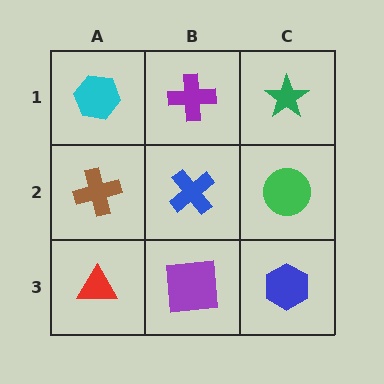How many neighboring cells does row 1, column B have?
3.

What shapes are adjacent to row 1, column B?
A blue cross (row 2, column B), a cyan hexagon (row 1, column A), a green star (row 1, column C).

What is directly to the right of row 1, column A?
A purple cross.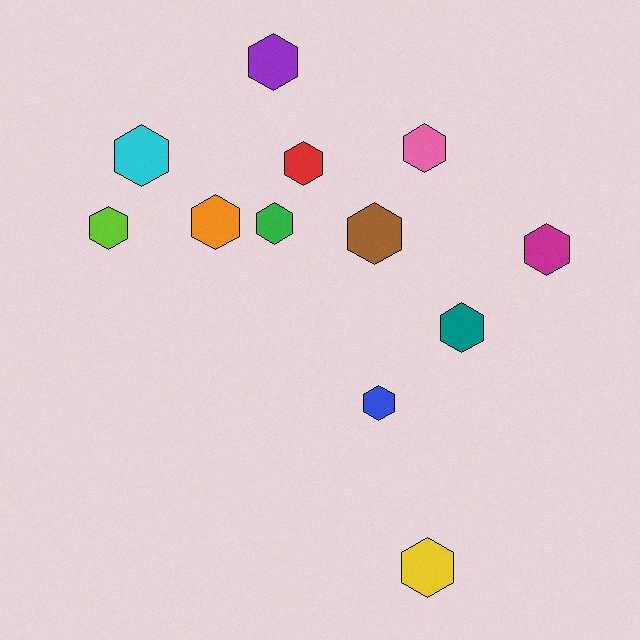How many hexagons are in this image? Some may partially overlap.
There are 12 hexagons.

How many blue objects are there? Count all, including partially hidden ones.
There is 1 blue object.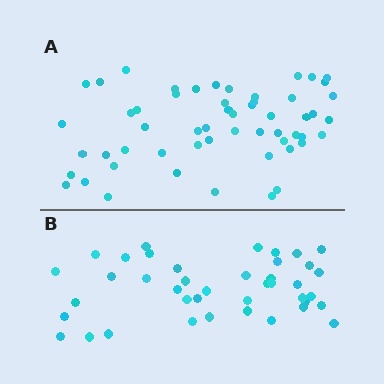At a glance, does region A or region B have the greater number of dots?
Region A (the top region) has more dots.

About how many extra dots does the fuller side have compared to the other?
Region A has approximately 15 more dots than region B.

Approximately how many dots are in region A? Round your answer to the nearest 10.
About 60 dots. (The exact count is 55, which rounds to 60.)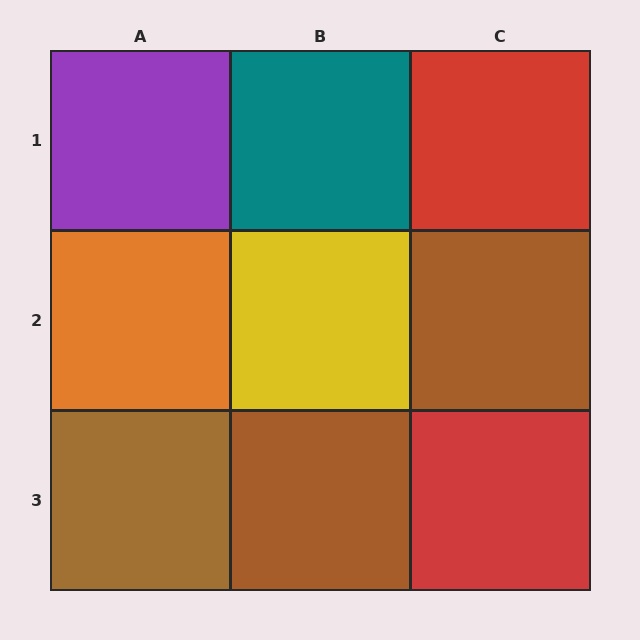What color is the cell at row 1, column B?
Teal.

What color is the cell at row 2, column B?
Yellow.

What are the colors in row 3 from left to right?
Brown, brown, red.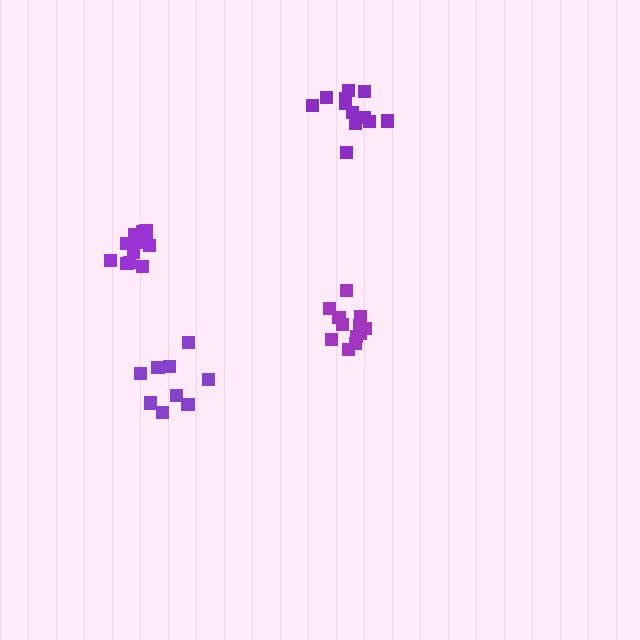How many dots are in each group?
Group 1: 12 dots, Group 2: 9 dots, Group 3: 12 dots, Group 4: 12 dots (45 total).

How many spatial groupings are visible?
There are 4 spatial groupings.